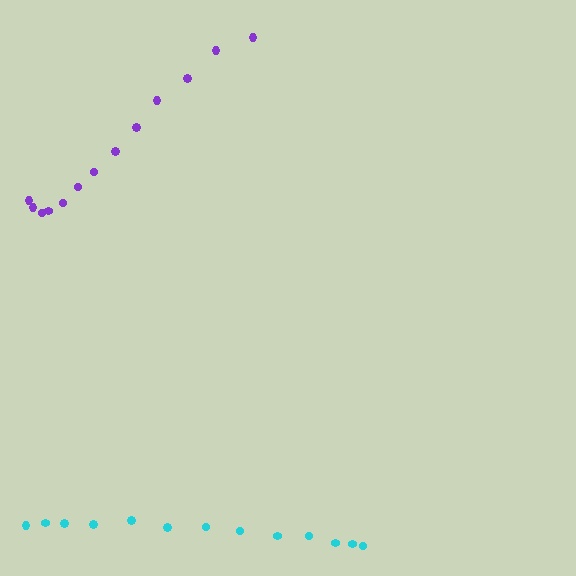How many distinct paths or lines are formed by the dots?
There are 2 distinct paths.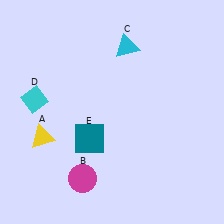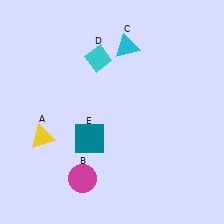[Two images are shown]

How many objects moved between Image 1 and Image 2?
1 object moved between the two images.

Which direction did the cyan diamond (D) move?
The cyan diamond (D) moved right.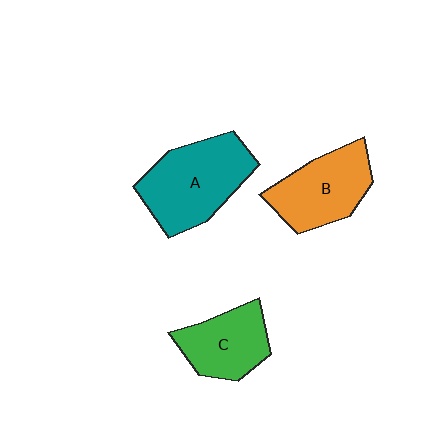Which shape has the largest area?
Shape A (teal).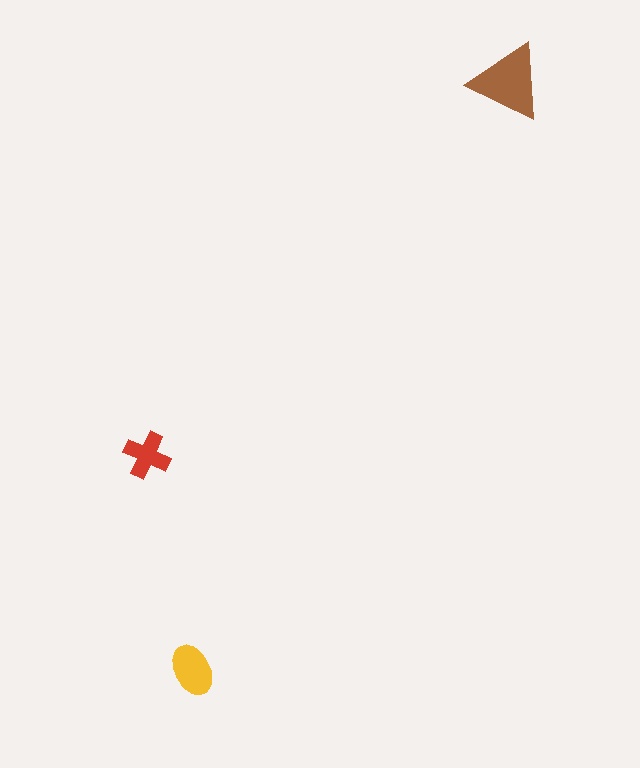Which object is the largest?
The brown triangle.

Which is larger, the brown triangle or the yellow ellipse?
The brown triangle.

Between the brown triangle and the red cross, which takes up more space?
The brown triangle.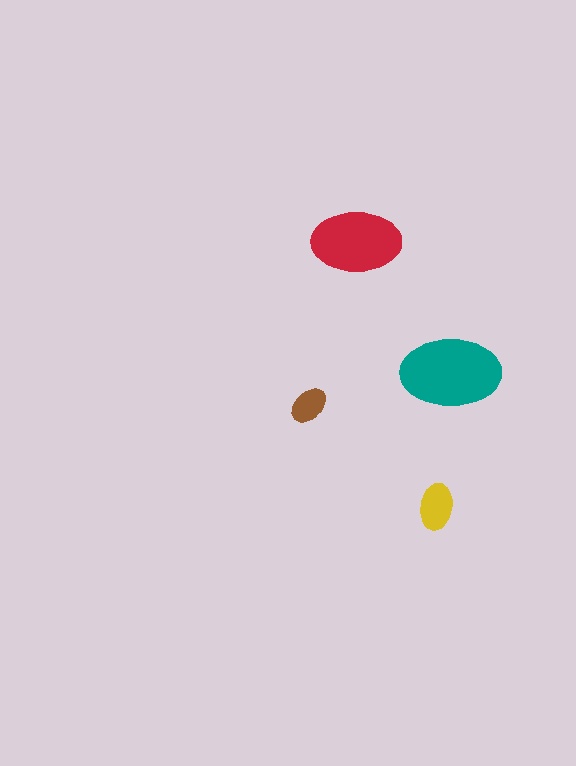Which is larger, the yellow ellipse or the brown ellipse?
The yellow one.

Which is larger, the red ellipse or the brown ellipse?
The red one.